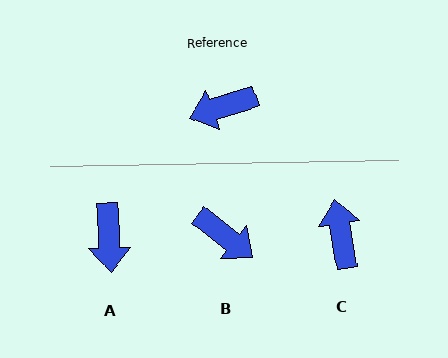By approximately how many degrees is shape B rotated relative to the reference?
Approximately 124 degrees counter-clockwise.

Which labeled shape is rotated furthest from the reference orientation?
B, about 124 degrees away.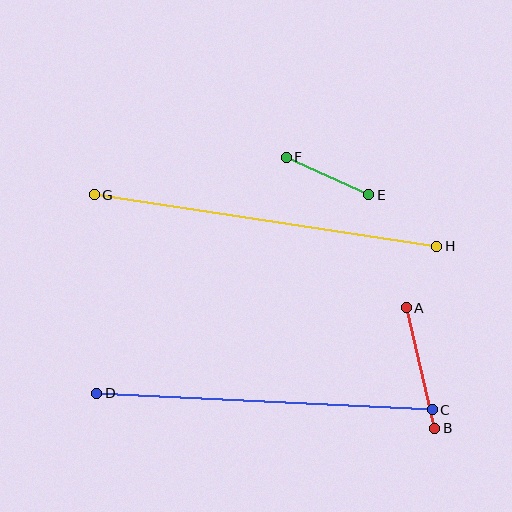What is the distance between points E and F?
The distance is approximately 91 pixels.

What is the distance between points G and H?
The distance is approximately 346 pixels.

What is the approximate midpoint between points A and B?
The midpoint is at approximately (421, 368) pixels.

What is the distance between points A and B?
The distance is approximately 124 pixels.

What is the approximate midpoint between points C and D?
The midpoint is at approximately (265, 401) pixels.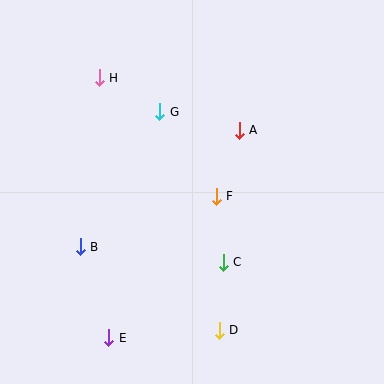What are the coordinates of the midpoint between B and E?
The midpoint between B and E is at (94, 292).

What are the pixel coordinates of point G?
Point G is at (160, 112).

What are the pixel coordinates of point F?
Point F is at (216, 196).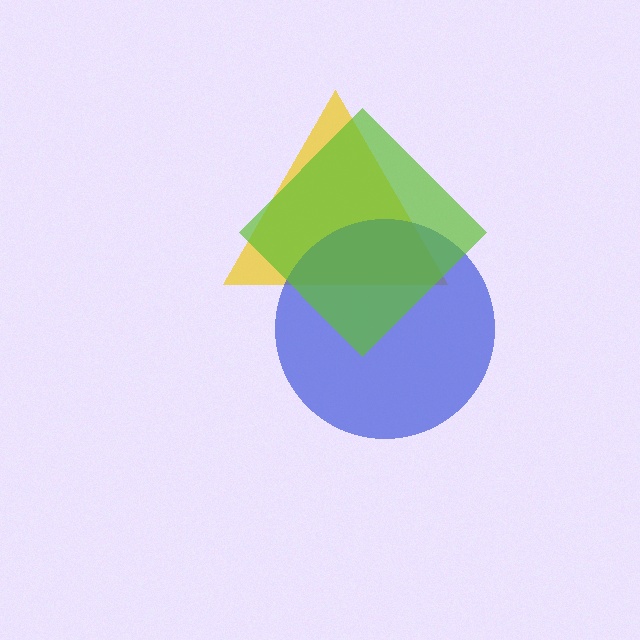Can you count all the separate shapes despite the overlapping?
Yes, there are 3 separate shapes.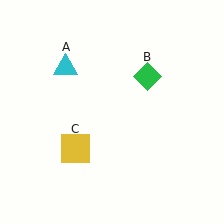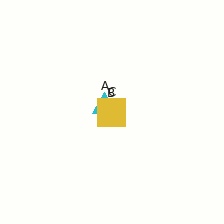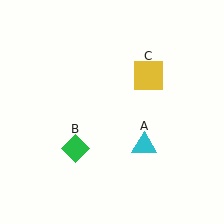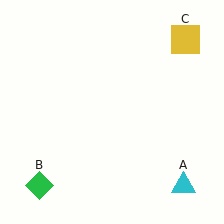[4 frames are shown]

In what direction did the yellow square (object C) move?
The yellow square (object C) moved up and to the right.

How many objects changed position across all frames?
3 objects changed position: cyan triangle (object A), green diamond (object B), yellow square (object C).